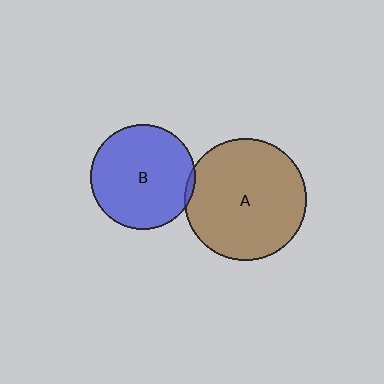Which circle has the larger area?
Circle A (brown).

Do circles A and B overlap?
Yes.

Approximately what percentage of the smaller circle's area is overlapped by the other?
Approximately 5%.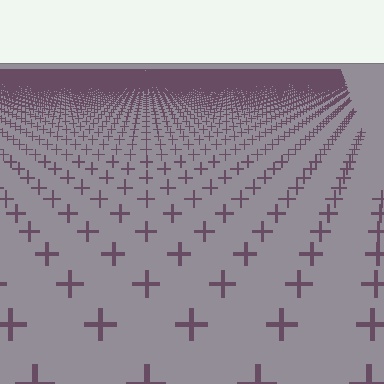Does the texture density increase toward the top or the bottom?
Density increases toward the top.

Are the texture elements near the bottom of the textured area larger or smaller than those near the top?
Larger. Near the bottom, elements are closer to the viewer and appear at a bigger on-screen size.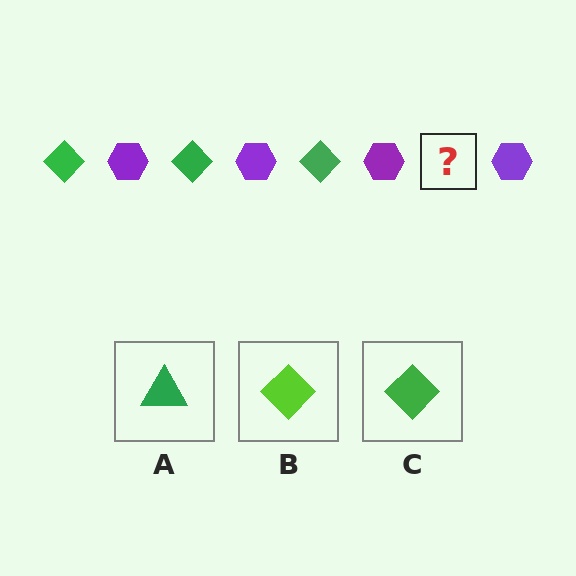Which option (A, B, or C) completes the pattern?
C.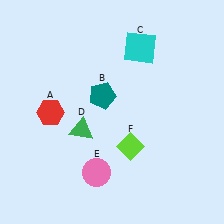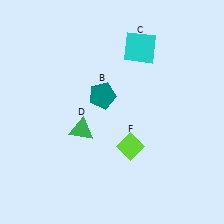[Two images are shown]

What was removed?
The pink circle (E), the red hexagon (A) were removed in Image 2.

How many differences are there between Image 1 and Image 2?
There are 2 differences between the two images.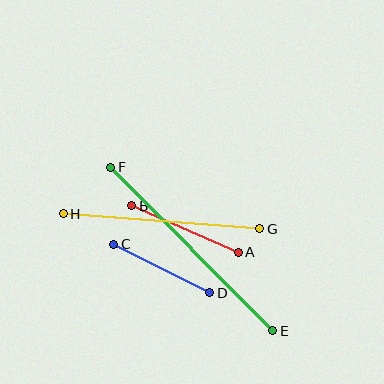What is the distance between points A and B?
The distance is approximately 116 pixels.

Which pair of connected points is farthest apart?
Points E and F are farthest apart.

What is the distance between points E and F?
The distance is approximately 230 pixels.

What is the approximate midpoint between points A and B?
The midpoint is at approximately (185, 229) pixels.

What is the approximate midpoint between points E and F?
The midpoint is at approximately (192, 249) pixels.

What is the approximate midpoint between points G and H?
The midpoint is at approximately (162, 221) pixels.